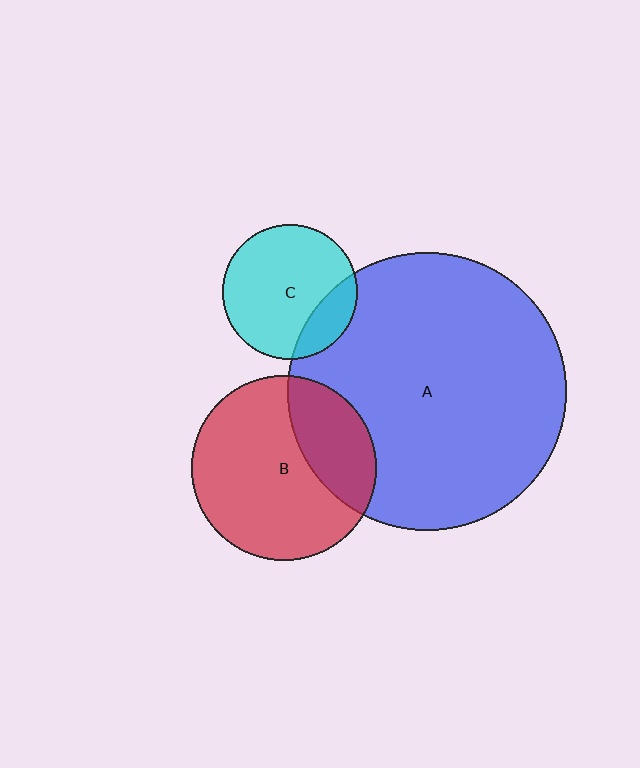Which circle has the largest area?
Circle A (blue).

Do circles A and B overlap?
Yes.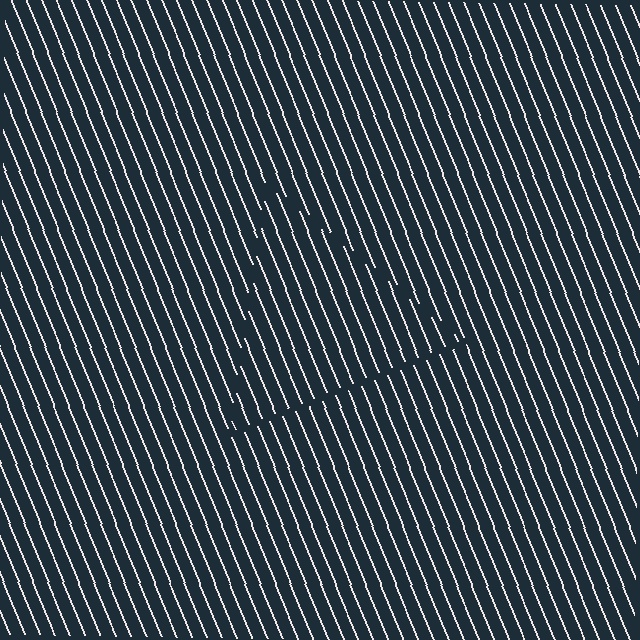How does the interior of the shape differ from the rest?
The interior of the shape contains the same grating, shifted by half a period — the contour is defined by the phase discontinuity where line-ends from the inner and outer gratings abut.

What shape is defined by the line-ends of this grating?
An illusory triangle. The interior of the shape contains the same grating, shifted by half a period — the contour is defined by the phase discontinuity where line-ends from the inner and outer gratings abut.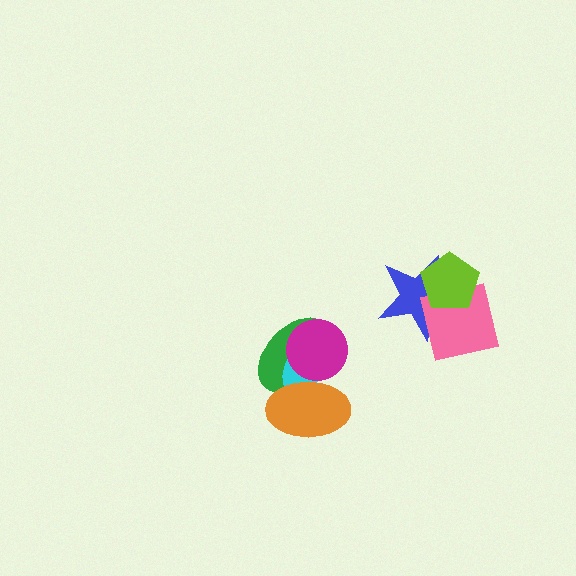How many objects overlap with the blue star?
2 objects overlap with the blue star.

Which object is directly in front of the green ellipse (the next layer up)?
The cyan ellipse is directly in front of the green ellipse.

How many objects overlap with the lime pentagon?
2 objects overlap with the lime pentagon.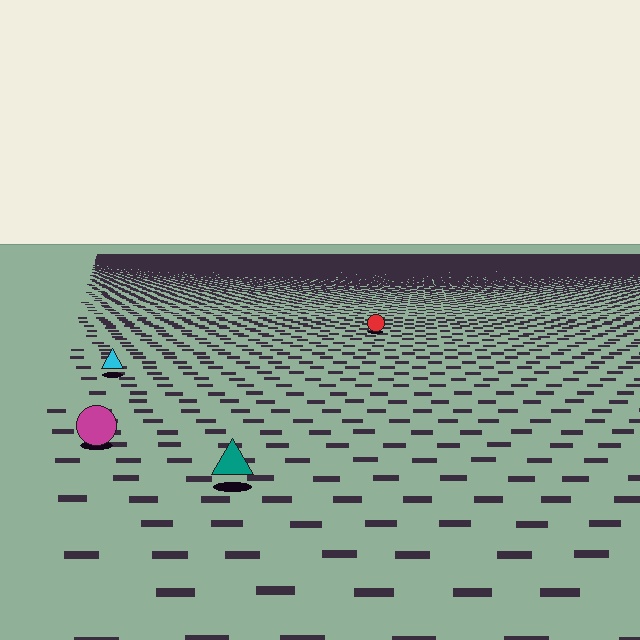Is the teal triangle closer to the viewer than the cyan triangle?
Yes. The teal triangle is closer — you can tell from the texture gradient: the ground texture is coarser near it.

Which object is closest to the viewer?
The teal triangle is closest. The texture marks near it are larger and more spread out.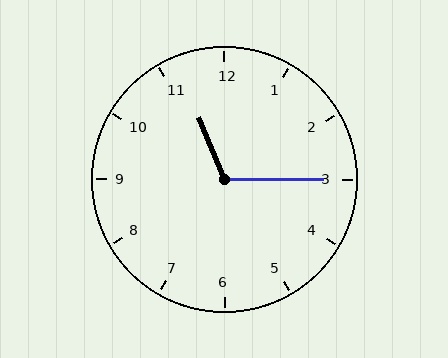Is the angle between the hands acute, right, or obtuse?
It is obtuse.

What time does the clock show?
11:15.